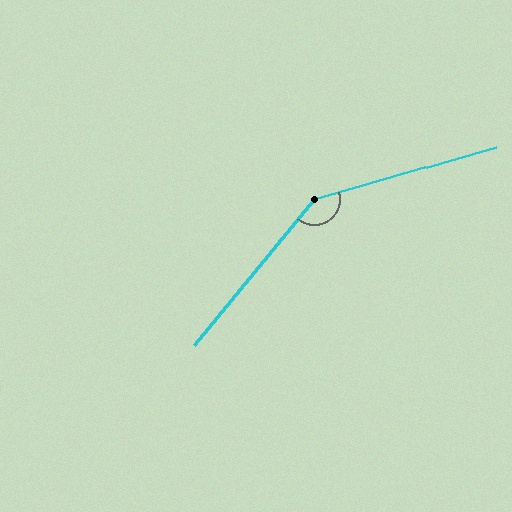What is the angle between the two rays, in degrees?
Approximately 145 degrees.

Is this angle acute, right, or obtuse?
It is obtuse.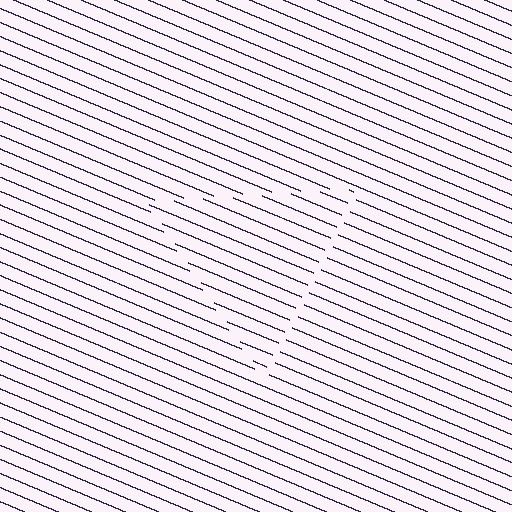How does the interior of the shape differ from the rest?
The interior of the shape contains the same grating, shifted by half a period — the contour is defined by the phase discontinuity where line-ends from the inner and outer gratings abut.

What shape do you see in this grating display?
An illusory triangle. The interior of the shape contains the same grating, shifted by half a period — the contour is defined by the phase discontinuity where line-ends from the inner and outer gratings abut.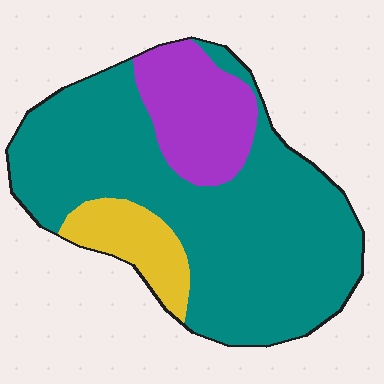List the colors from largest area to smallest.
From largest to smallest: teal, purple, yellow.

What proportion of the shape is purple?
Purple takes up about one sixth (1/6) of the shape.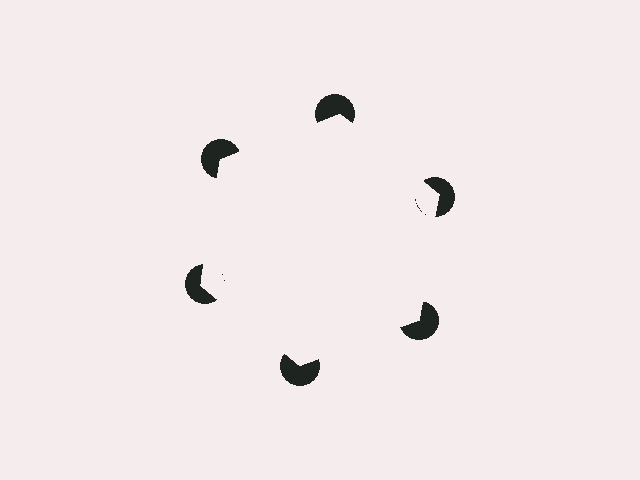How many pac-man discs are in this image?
There are 6 — one at each vertex of the illusory hexagon.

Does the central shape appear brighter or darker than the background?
It typically appears slightly brighter than the background, even though no actual brightness change is drawn.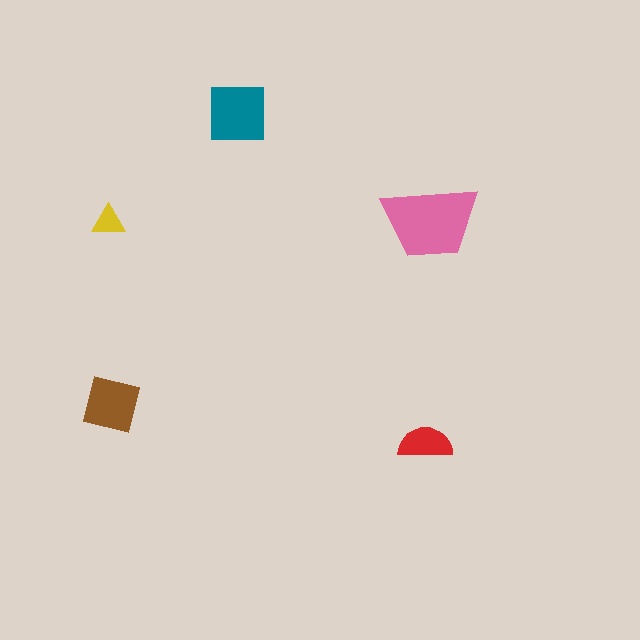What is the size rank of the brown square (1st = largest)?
3rd.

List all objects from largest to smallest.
The pink trapezoid, the teal square, the brown square, the red semicircle, the yellow triangle.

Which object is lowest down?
The red semicircle is bottommost.